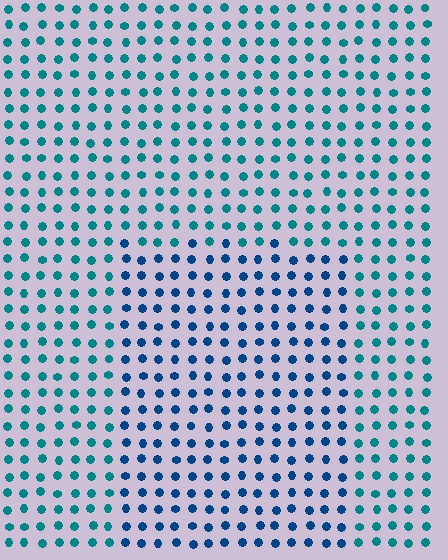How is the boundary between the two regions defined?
The boundary is defined purely by a slight shift in hue (about 29 degrees). Spacing, size, and orientation are identical on both sides.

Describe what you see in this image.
The image is filled with small teal elements in a uniform arrangement. A rectangle-shaped region is visible where the elements are tinted to a slightly different hue, forming a subtle color boundary.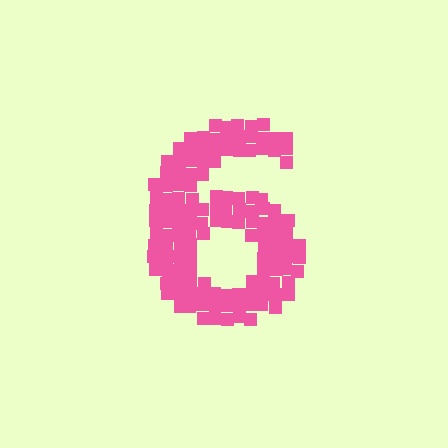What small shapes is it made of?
It is made of small squares.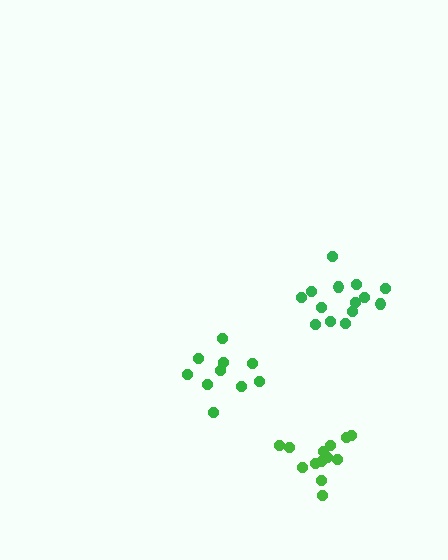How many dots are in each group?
Group 1: 10 dots, Group 2: 14 dots, Group 3: 14 dots (38 total).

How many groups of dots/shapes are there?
There are 3 groups.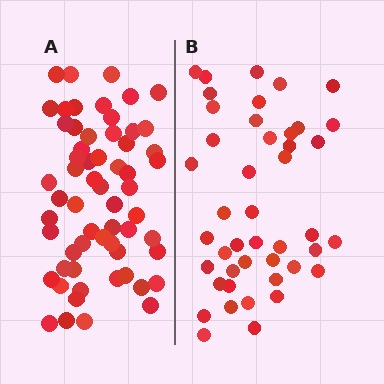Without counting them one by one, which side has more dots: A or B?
Region A (the left region) has more dots.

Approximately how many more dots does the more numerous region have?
Region A has approximately 15 more dots than region B.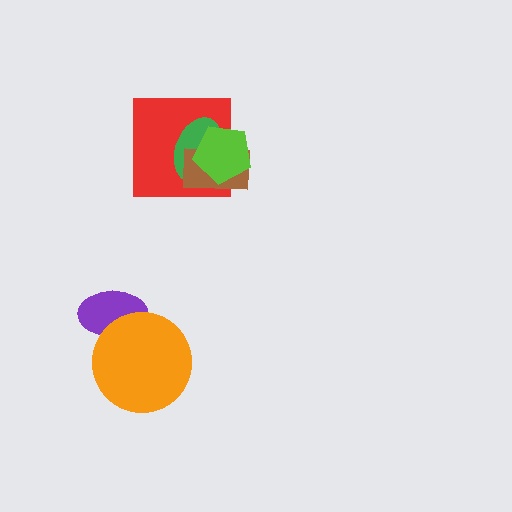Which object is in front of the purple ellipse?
The orange circle is in front of the purple ellipse.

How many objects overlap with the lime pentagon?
3 objects overlap with the lime pentagon.